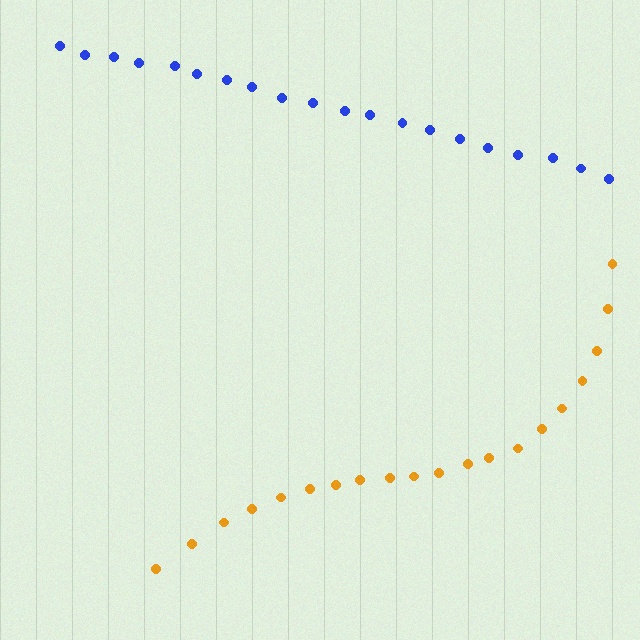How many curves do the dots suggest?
There are 2 distinct paths.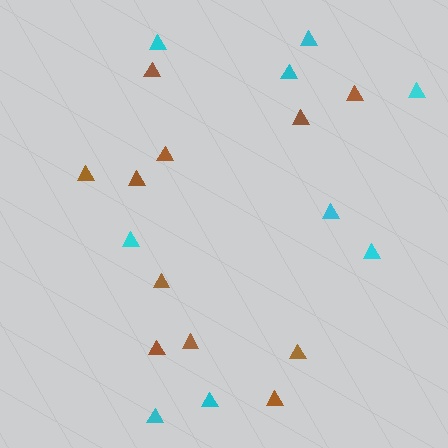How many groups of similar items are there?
There are 2 groups: one group of brown triangles (11) and one group of cyan triangles (9).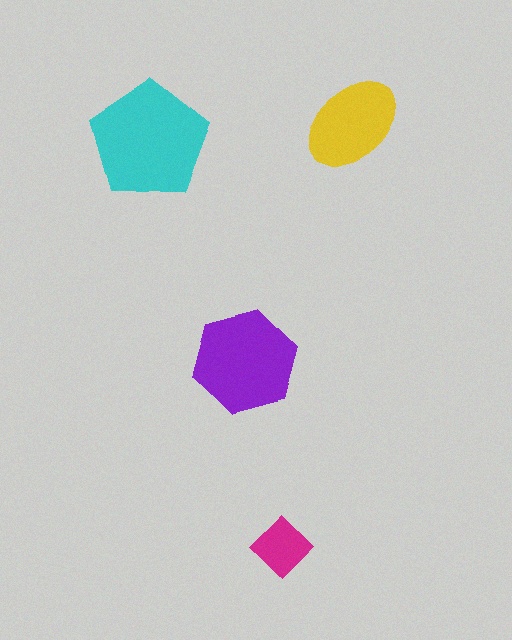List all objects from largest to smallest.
The cyan pentagon, the purple hexagon, the yellow ellipse, the magenta diamond.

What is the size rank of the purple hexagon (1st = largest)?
2nd.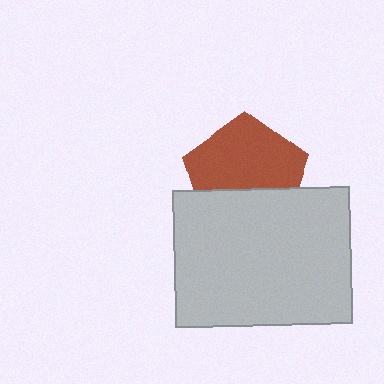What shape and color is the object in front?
The object in front is a light gray rectangle.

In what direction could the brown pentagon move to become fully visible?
The brown pentagon could move up. That would shift it out from behind the light gray rectangle entirely.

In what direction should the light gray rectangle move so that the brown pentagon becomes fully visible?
The light gray rectangle should move down. That is the shortest direction to clear the overlap and leave the brown pentagon fully visible.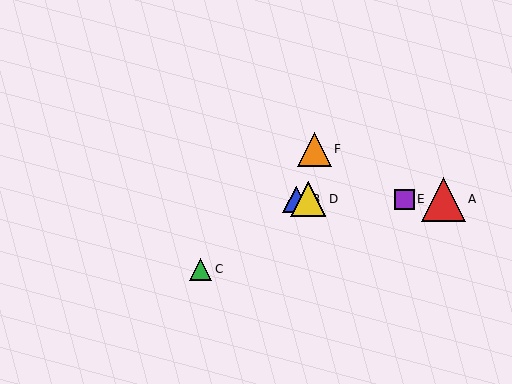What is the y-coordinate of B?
Object B is at y≈199.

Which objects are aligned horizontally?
Objects A, B, D, E are aligned horizontally.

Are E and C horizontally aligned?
No, E is at y≈199 and C is at y≈269.